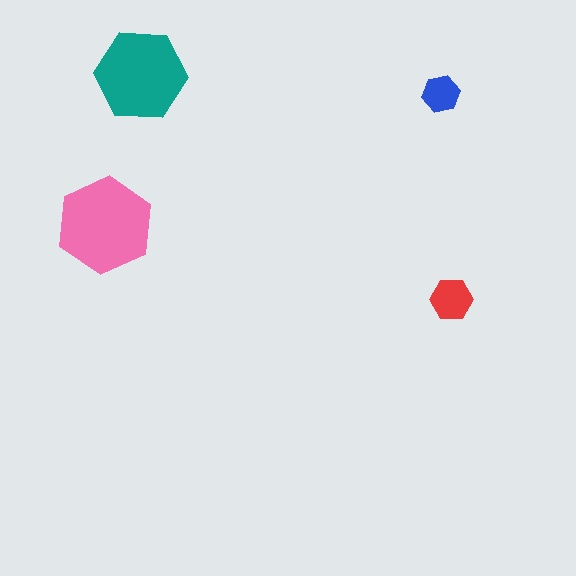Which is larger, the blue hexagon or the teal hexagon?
The teal one.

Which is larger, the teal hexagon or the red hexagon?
The teal one.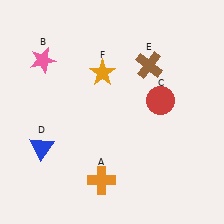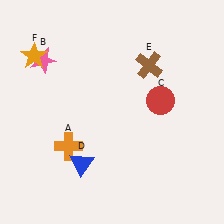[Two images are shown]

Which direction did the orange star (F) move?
The orange star (F) moved left.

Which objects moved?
The objects that moved are: the orange cross (A), the blue triangle (D), the orange star (F).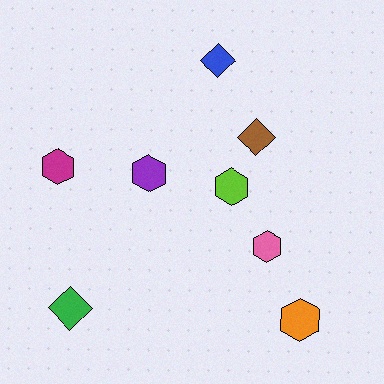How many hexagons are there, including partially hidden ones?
There are 5 hexagons.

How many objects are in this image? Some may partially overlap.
There are 8 objects.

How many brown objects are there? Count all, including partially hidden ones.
There is 1 brown object.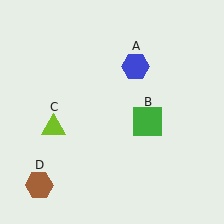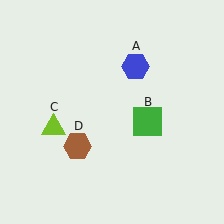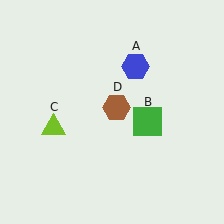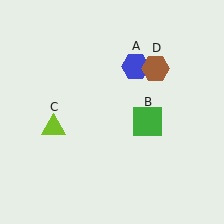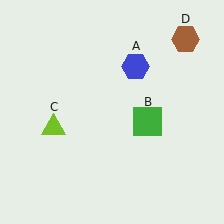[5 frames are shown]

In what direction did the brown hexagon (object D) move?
The brown hexagon (object D) moved up and to the right.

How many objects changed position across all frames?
1 object changed position: brown hexagon (object D).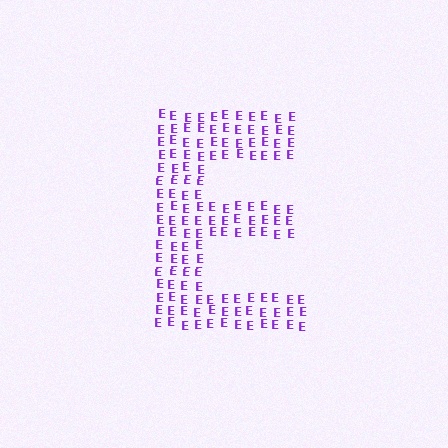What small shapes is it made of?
It is made of small letter E's.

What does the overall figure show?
The overall figure shows the letter E.